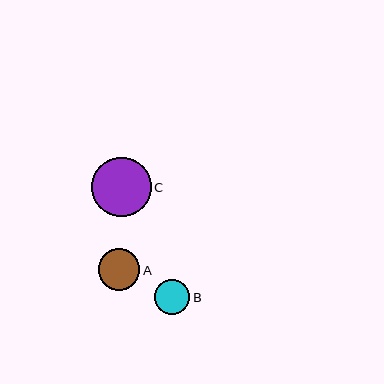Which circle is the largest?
Circle C is the largest with a size of approximately 59 pixels.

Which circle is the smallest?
Circle B is the smallest with a size of approximately 35 pixels.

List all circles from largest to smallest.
From largest to smallest: C, A, B.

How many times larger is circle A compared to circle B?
Circle A is approximately 1.2 times the size of circle B.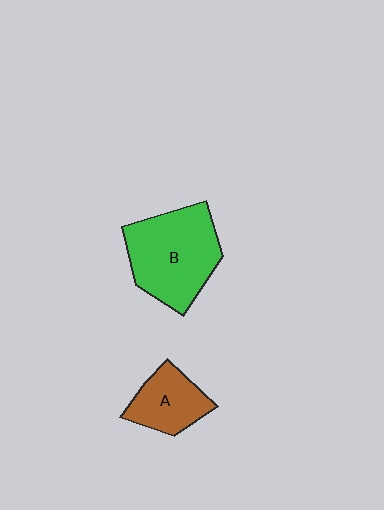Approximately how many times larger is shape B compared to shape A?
Approximately 1.8 times.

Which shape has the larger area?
Shape B (green).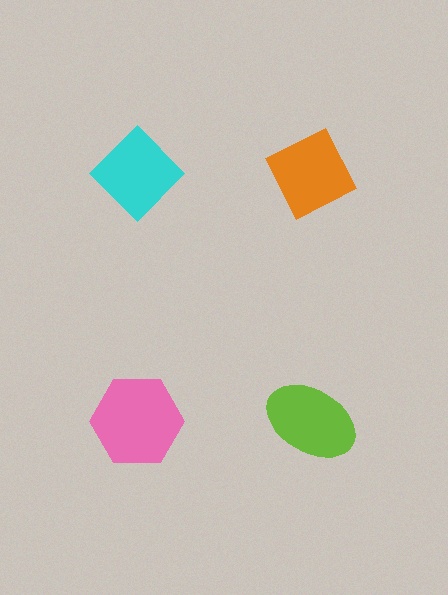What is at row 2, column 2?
A lime ellipse.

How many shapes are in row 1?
2 shapes.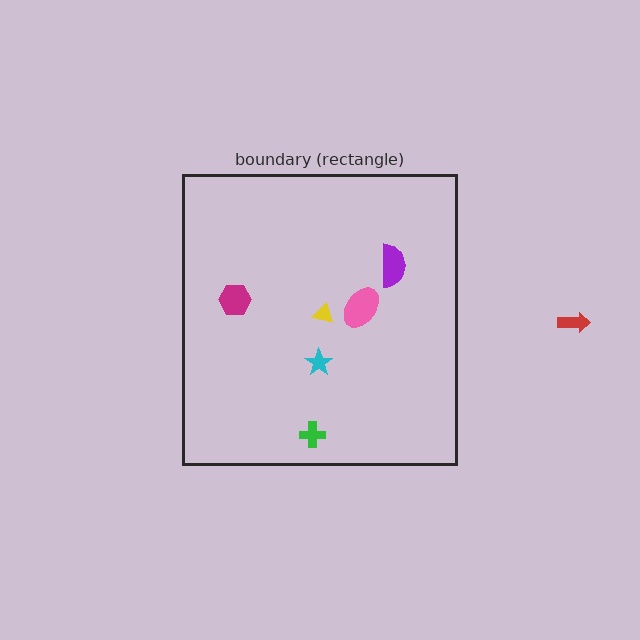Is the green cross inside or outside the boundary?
Inside.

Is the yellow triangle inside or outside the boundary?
Inside.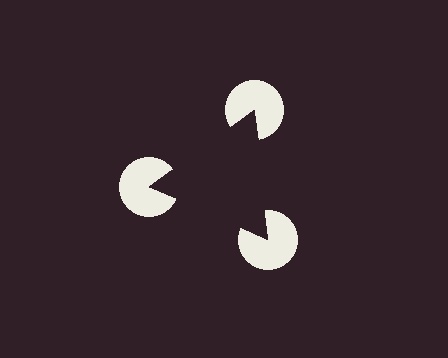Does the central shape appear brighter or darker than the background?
It typically appears slightly darker than the background, even though no actual brightness change is drawn.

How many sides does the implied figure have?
3 sides.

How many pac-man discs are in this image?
There are 3 — one at each vertex of the illusory triangle.